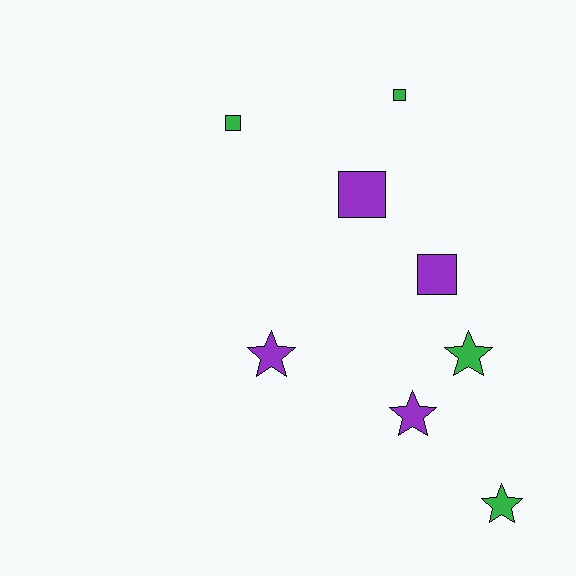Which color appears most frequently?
Green, with 4 objects.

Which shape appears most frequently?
Star, with 4 objects.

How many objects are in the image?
There are 8 objects.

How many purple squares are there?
There are 2 purple squares.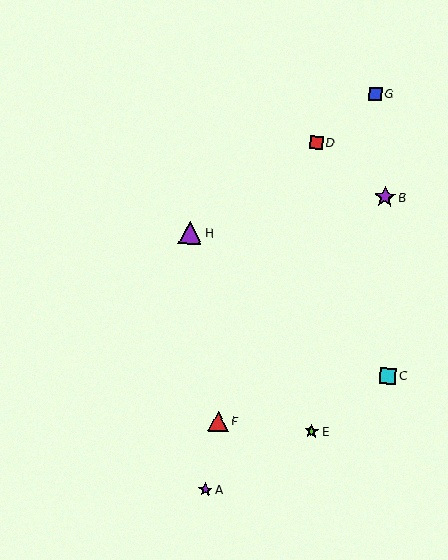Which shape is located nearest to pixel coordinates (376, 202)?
The purple star (labeled B) at (385, 197) is nearest to that location.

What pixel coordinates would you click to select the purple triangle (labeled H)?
Click at (190, 233) to select the purple triangle H.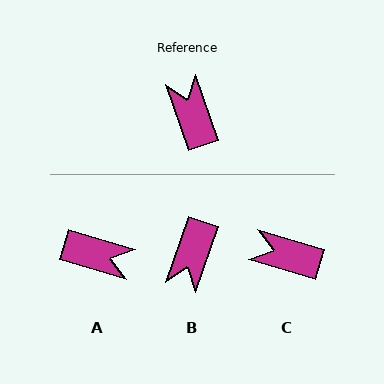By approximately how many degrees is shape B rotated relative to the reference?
Approximately 141 degrees counter-clockwise.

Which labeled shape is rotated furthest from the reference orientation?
B, about 141 degrees away.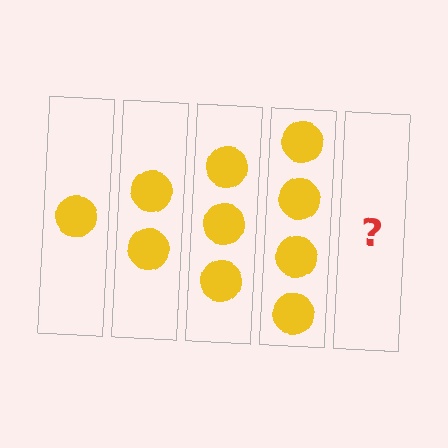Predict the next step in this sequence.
The next step is 5 circles.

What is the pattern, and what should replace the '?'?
The pattern is that each step adds one more circle. The '?' should be 5 circles.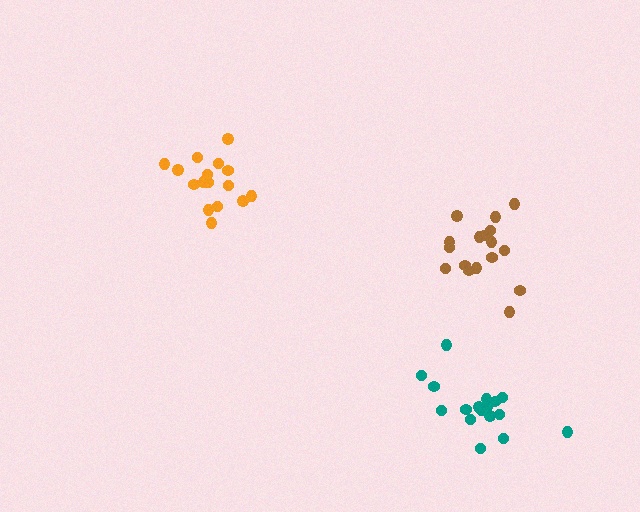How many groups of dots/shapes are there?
There are 3 groups.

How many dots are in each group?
Group 1: 17 dots, Group 2: 17 dots, Group 3: 16 dots (50 total).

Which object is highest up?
The orange cluster is topmost.